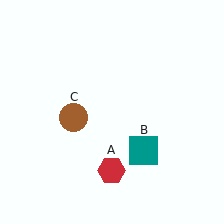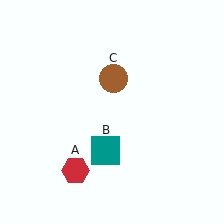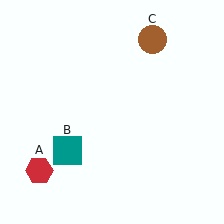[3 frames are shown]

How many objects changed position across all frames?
3 objects changed position: red hexagon (object A), teal square (object B), brown circle (object C).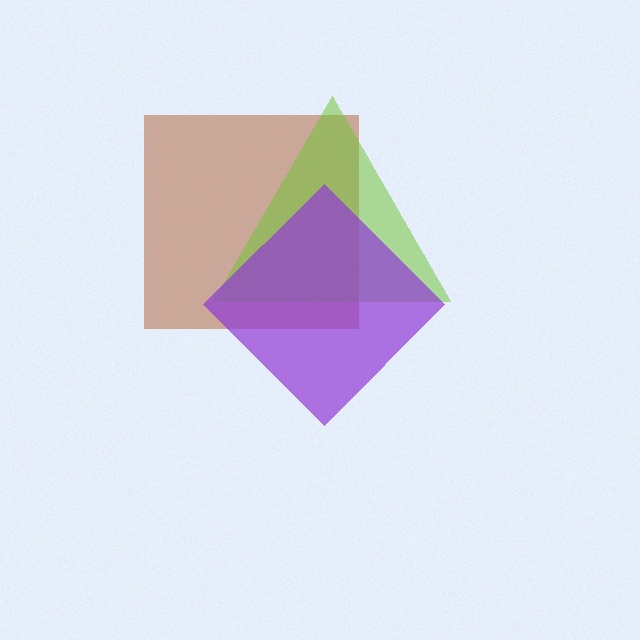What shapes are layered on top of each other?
The layered shapes are: a brown square, a lime triangle, a purple diamond.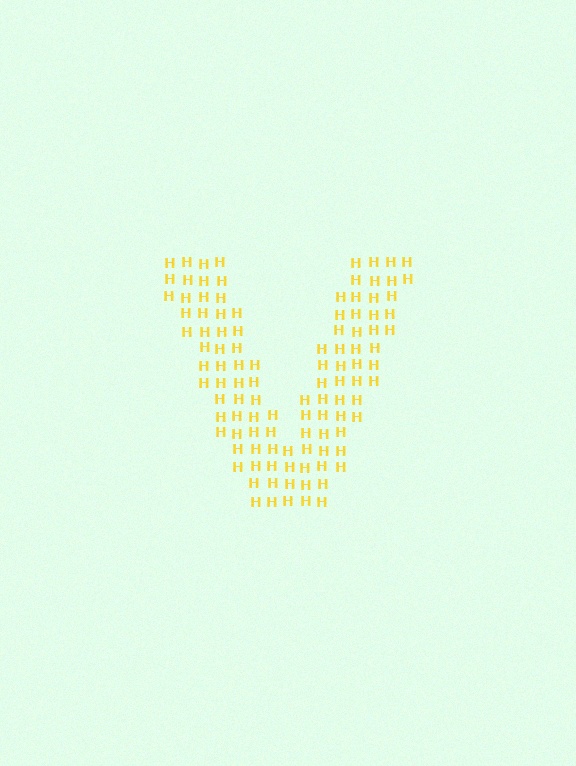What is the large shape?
The large shape is the letter V.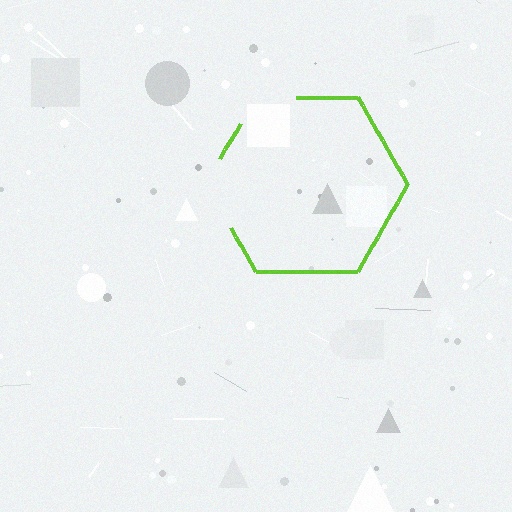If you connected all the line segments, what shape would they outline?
They would outline a hexagon.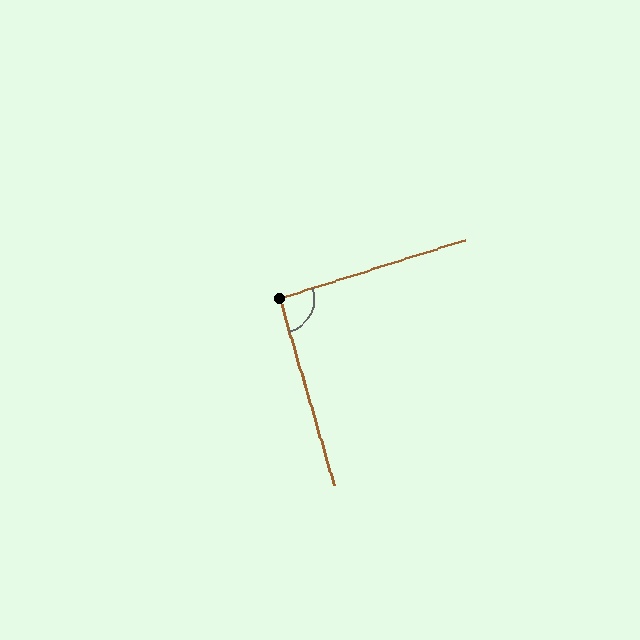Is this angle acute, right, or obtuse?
It is approximately a right angle.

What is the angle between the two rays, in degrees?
Approximately 91 degrees.